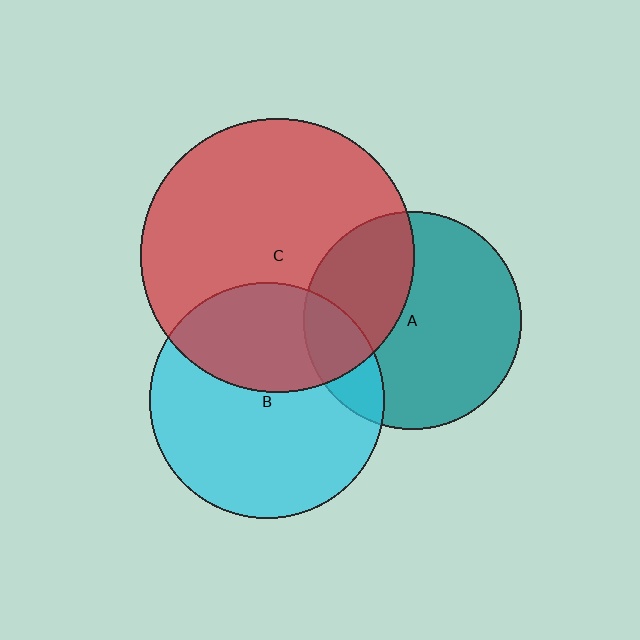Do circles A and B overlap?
Yes.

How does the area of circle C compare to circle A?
Approximately 1.6 times.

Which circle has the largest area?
Circle C (red).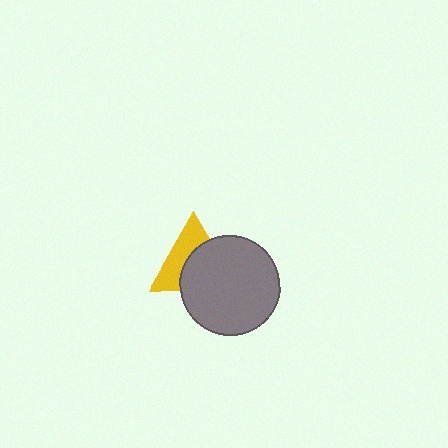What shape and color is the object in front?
The object in front is a gray circle.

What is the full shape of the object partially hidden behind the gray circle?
The partially hidden object is a yellow triangle.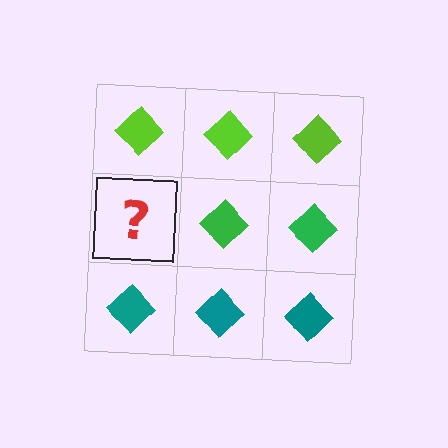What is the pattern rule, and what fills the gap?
The rule is that each row has a consistent color. The gap should be filled with a green diamond.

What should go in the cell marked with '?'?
The missing cell should contain a green diamond.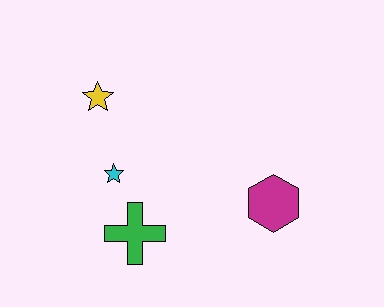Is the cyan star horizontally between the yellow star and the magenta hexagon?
Yes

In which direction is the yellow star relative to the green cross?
The yellow star is above the green cross.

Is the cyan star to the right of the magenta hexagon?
No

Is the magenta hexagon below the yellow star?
Yes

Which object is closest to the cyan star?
The green cross is closest to the cyan star.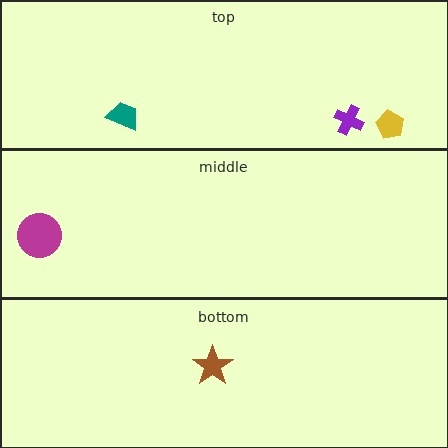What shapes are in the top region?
The purple cross, the yellow pentagon, the teal trapezoid.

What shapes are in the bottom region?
The brown star.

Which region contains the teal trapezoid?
The top region.